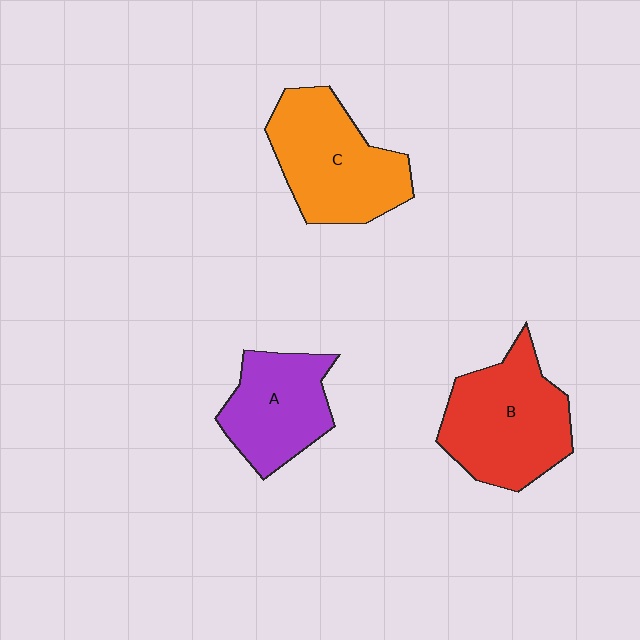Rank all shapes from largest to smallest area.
From largest to smallest: B (red), C (orange), A (purple).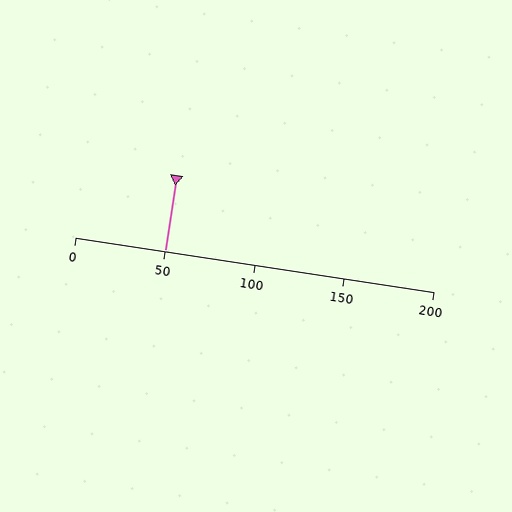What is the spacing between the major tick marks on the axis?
The major ticks are spaced 50 apart.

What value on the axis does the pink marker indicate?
The marker indicates approximately 50.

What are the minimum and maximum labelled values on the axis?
The axis runs from 0 to 200.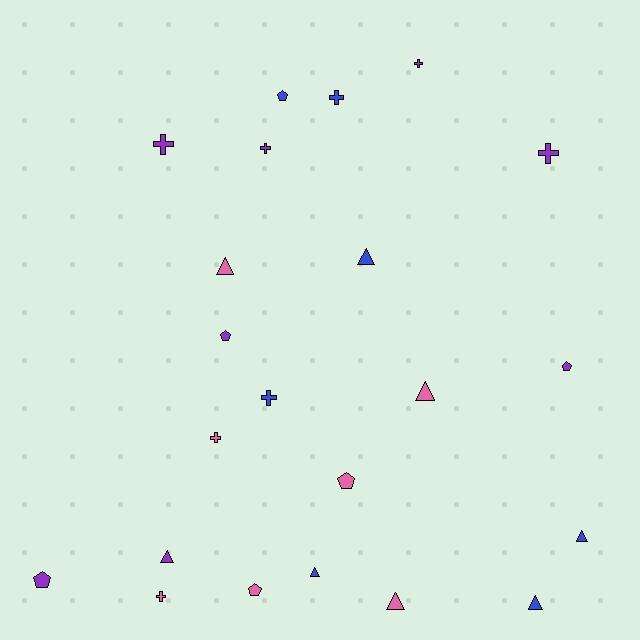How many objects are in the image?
There are 22 objects.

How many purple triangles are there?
There is 1 purple triangle.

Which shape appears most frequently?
Triangle, with 8 objects.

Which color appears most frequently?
Purple, with 8 objects.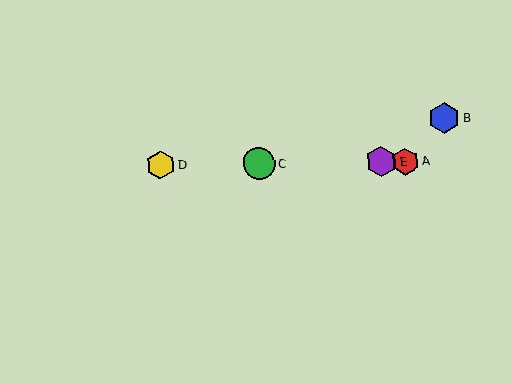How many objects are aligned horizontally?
4 objects (A, C, D, E) are aligned horizontally.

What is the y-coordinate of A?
Object A is at y≈161.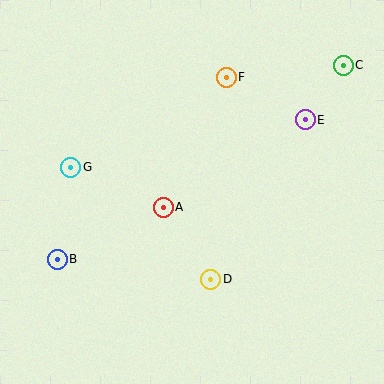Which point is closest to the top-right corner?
Point C is closest to the top-right corner.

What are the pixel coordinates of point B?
Point B is at (57, 259).